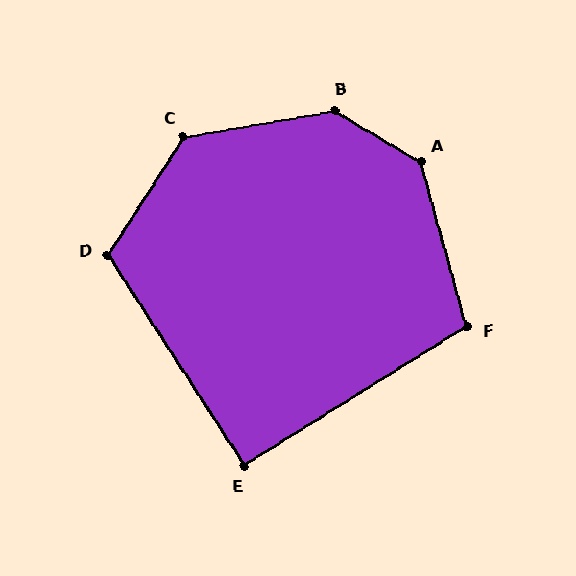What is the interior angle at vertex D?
Approximately 114 degrees (obtuse).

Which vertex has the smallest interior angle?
E, at approximately 91 degrees.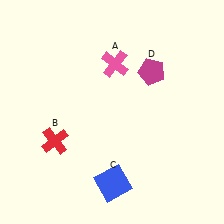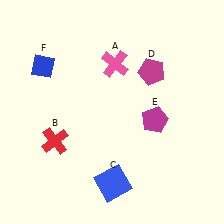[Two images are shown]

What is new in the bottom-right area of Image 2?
A magenta pentagon (E) was added in the bottom-right area of Image 2.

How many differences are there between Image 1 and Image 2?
There are 2 differences between the two images.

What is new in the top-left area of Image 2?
A blue diamond (F) was added in the top-left area of Image 2.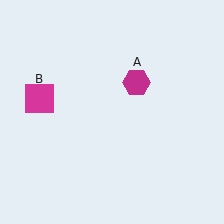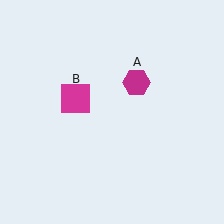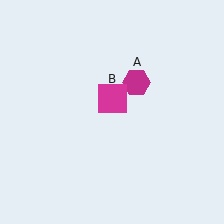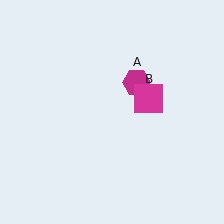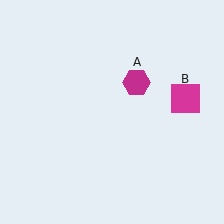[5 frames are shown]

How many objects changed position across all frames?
1 object changed position: magenta square (object B).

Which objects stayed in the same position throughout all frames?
Magenta hexagon (object A) remained stationary.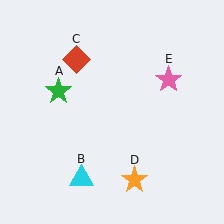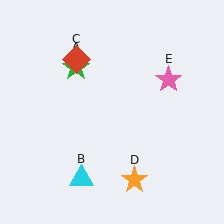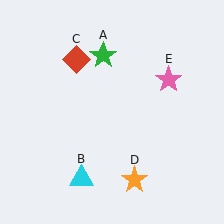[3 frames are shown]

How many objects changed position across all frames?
1 object changed position: green star (object A).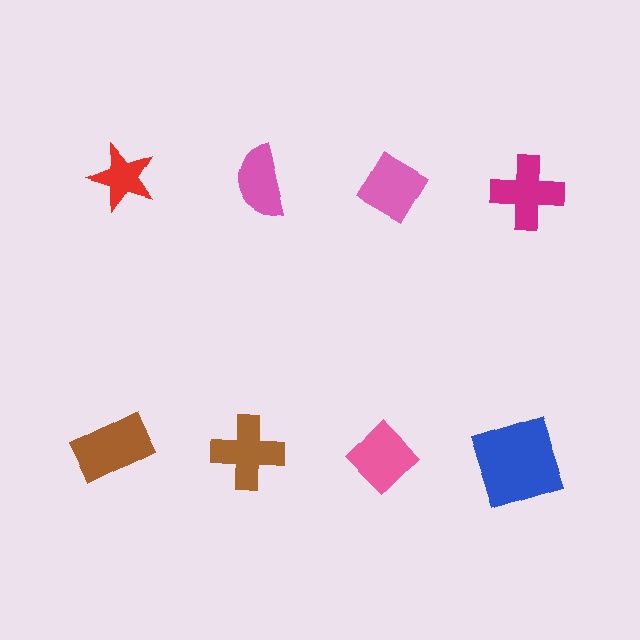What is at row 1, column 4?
A magenta cross.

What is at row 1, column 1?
A red star.